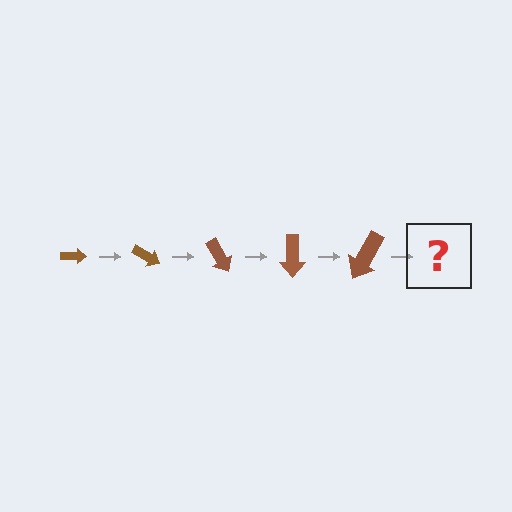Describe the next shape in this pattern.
It should be an arrow, larger than the previous one and rotated 150 degrees from the start.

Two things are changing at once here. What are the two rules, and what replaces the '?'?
The two rules are that the arrow grows larger each step and it rotates 30 degrees each step. The '?' should be an arrow, larger than the previous one and rotated 150 degrees from the start.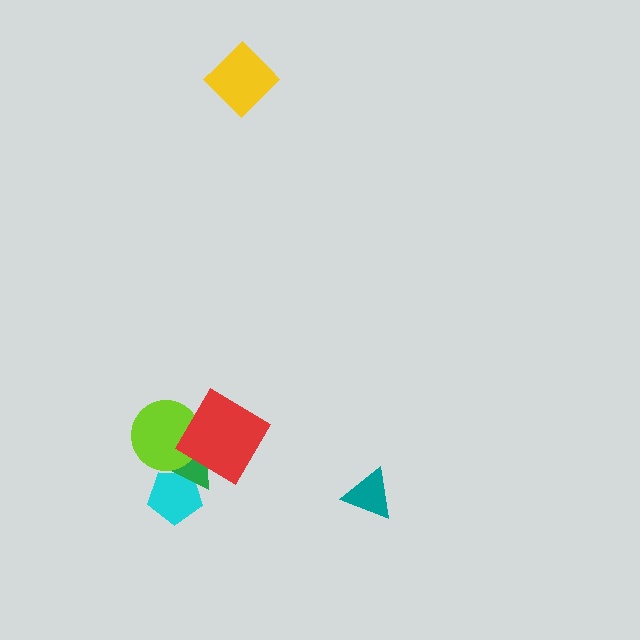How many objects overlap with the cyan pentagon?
1 object overlaps with the cyan pentagon.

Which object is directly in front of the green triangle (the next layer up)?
The lime circle is directly in front of the green triangle.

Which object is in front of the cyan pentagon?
The green triangle is in front of the cyan pentagon.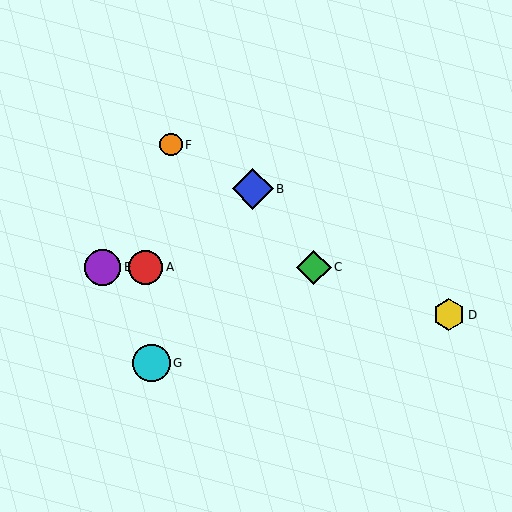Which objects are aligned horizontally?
Objects A, C, E are aligned horizontally.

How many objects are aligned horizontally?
3 objects (A, C, E) are aligned horizontally.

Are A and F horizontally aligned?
No, A is at y≈267 and F is at y≈145.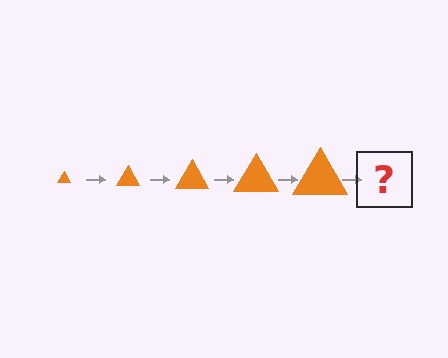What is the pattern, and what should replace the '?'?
The pattern is that the triangle gets progressively larger each step. The '?' should be an orange triangle, larger than the previous one.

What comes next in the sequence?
The next element should be an orange triangle, larger than the previous one.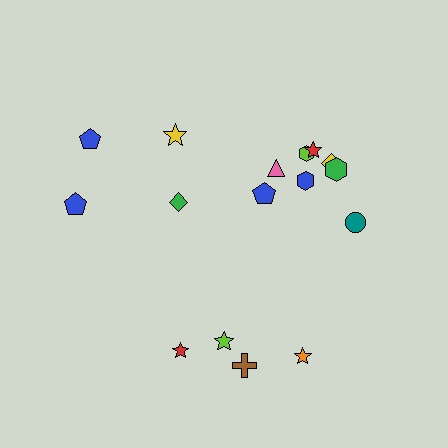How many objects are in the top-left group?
There are 4 objects.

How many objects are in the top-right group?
There are 8 objects.